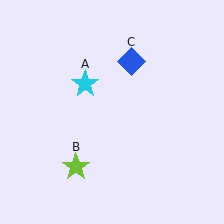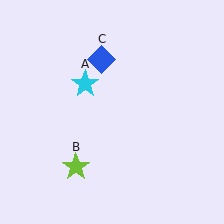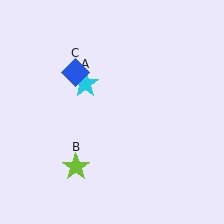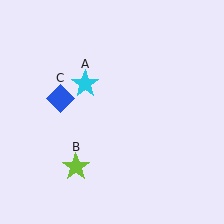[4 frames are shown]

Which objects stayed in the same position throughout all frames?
Cyan star (object A) and lime star (object B) remained stationary.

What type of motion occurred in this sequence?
The blue diamond (object C) rotated counterclockwise around the center of the scene.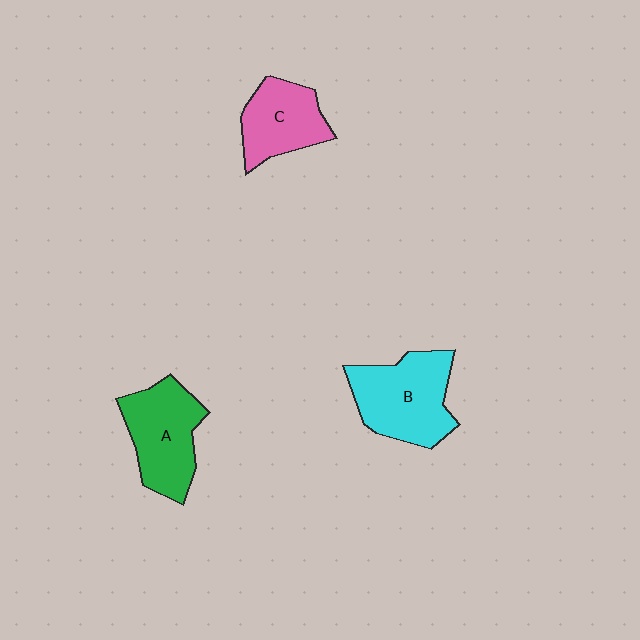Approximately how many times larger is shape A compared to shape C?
Approximately 1.3 times.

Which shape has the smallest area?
Shape C (pink).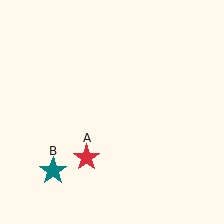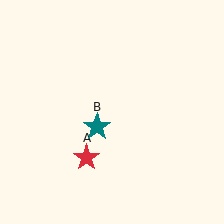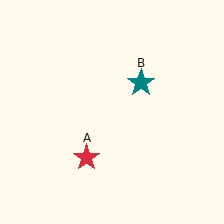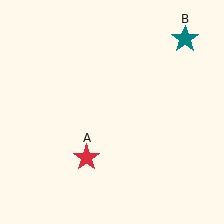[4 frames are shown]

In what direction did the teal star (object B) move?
The teal star (object B) moved up and to the right.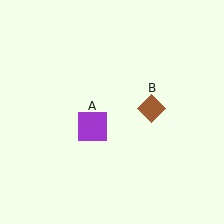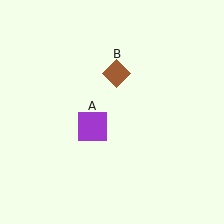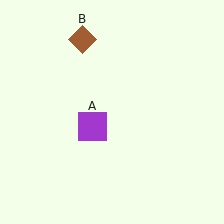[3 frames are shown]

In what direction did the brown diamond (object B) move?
The brown diamond (object B) moved up and to the left.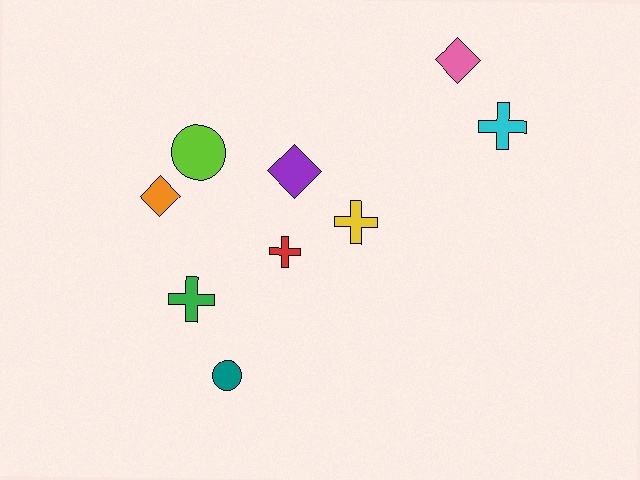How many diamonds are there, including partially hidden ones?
There are 3 diamonds.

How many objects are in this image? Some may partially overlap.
There are 9 objects.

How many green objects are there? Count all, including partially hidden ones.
There is 1 green object.